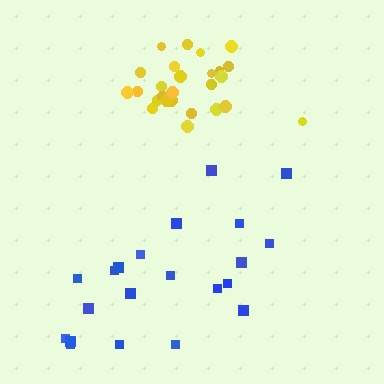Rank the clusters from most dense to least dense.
yellow, blue.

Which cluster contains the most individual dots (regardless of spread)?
Yellow (26).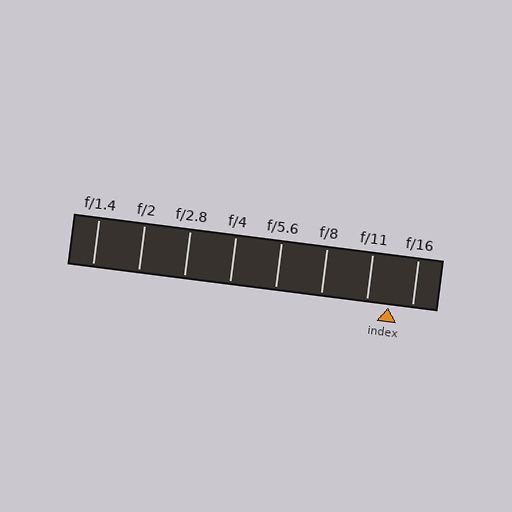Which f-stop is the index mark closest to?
The index mark is closest to f/11.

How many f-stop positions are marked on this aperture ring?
There are 8 f-stop positions marked.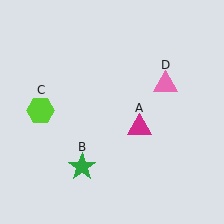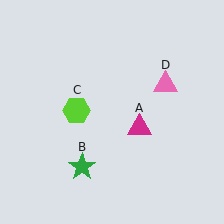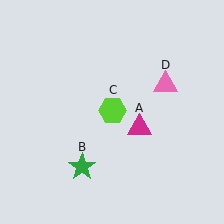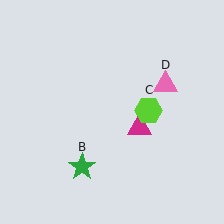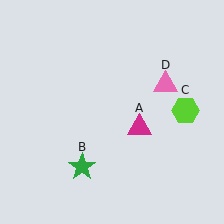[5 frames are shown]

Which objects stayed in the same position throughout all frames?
Magenta triangle (object A) and green star (object B) and pink triangle (object D) remained stationary.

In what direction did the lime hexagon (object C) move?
The lime hexagon (object C) moved right.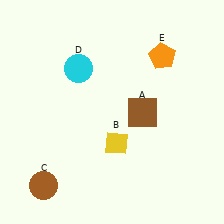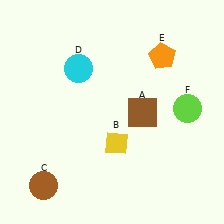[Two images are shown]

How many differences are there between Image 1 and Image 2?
There is 1 difference between the two images.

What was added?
A lime circle (F) was added in Image 2.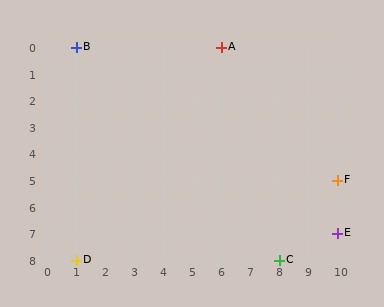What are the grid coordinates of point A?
Point A is at grid coordinates (6, 0).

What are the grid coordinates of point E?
Point E is at grid coordinates (10, 7).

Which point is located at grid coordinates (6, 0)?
Point A is at (6, 0).